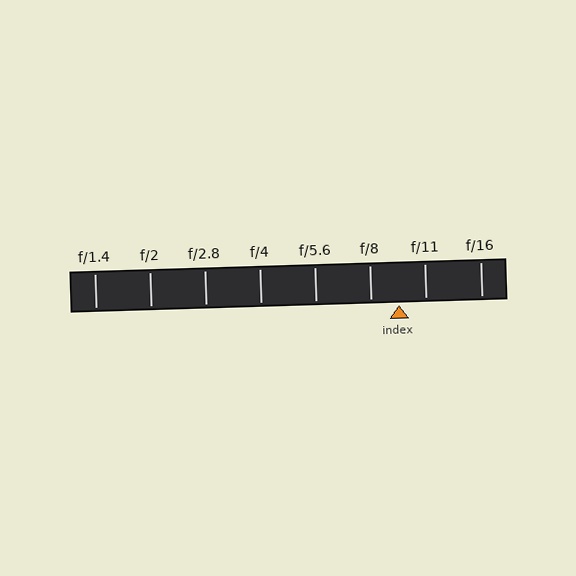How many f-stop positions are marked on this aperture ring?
There are 8 f-stop positions marked.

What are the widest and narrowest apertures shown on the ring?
The widest aperture shown is f/1.4 and the narrowest is f/16.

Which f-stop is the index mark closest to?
The index mark is closest to f/11.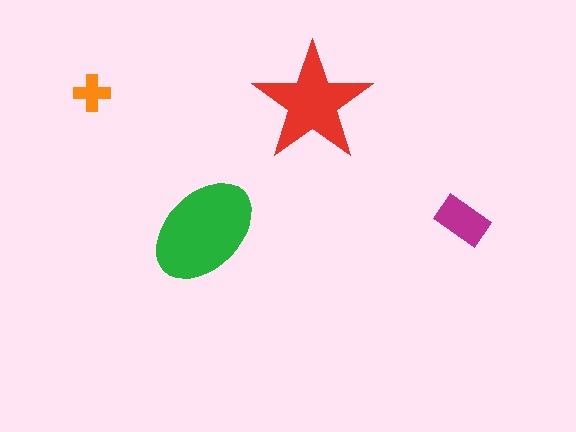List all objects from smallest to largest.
The orange cross, the magenta rectangle, the red star, the green ellipse.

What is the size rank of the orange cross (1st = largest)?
4th.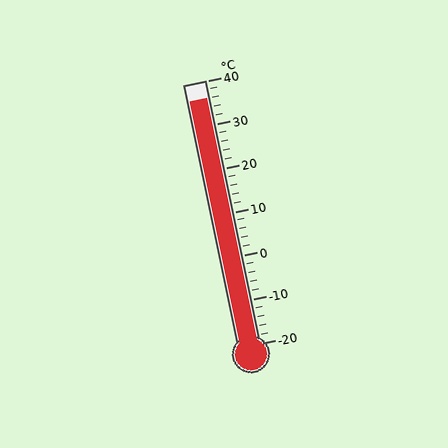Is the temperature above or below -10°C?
The temperature is above -10°C.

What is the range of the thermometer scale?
The thermometer scale ranges from -20°C to 40°C.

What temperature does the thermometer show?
The thermometer shows approximately 36°C.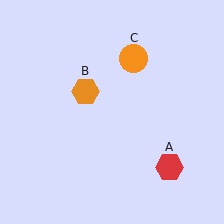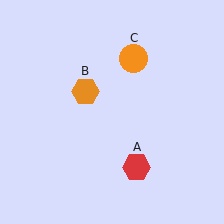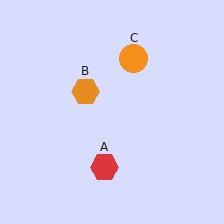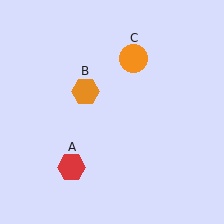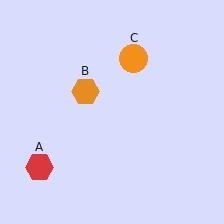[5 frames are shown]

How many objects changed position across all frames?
1 object changed position: red hexagon (object A).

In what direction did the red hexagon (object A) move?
The red hexagon (object A) moved left.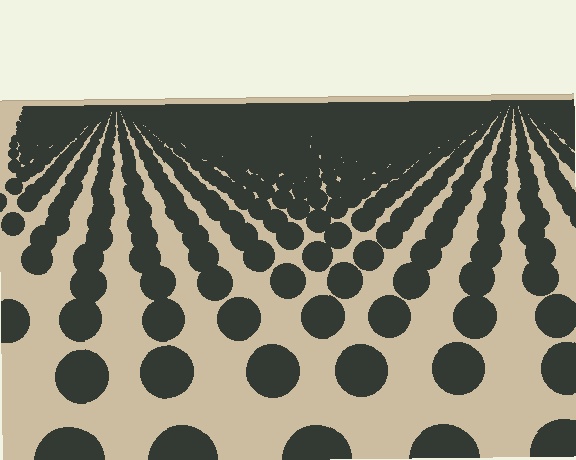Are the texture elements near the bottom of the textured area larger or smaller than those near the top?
Larger. Near the bottom, elements are closer to the viewer and appear at a bigger on-screen size.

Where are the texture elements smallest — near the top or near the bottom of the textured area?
Near the top.